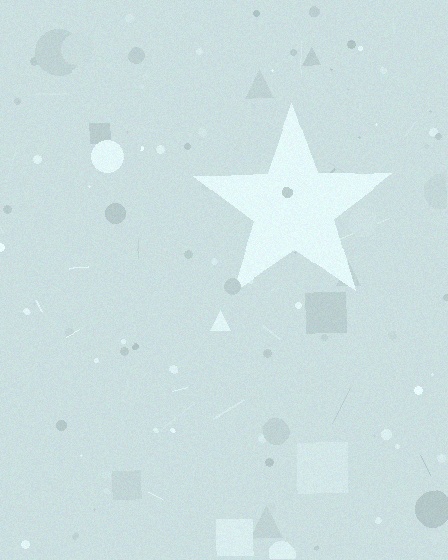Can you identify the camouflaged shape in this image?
The camouflaged shape is a star.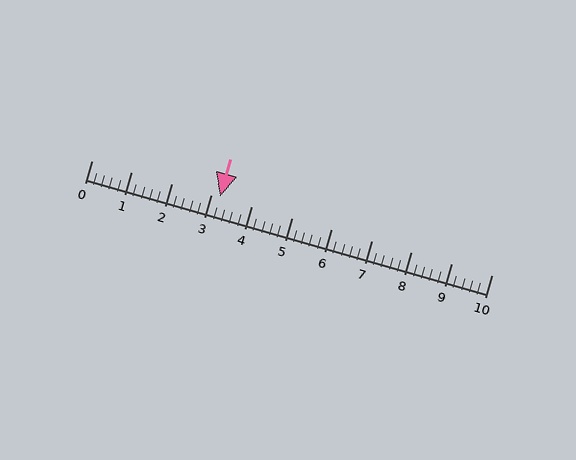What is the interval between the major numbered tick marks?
The major tick marks are spaced 1 units apart.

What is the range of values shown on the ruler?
The ruler shows values from 0 to 10.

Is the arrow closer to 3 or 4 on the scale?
The arrow is closer to 3.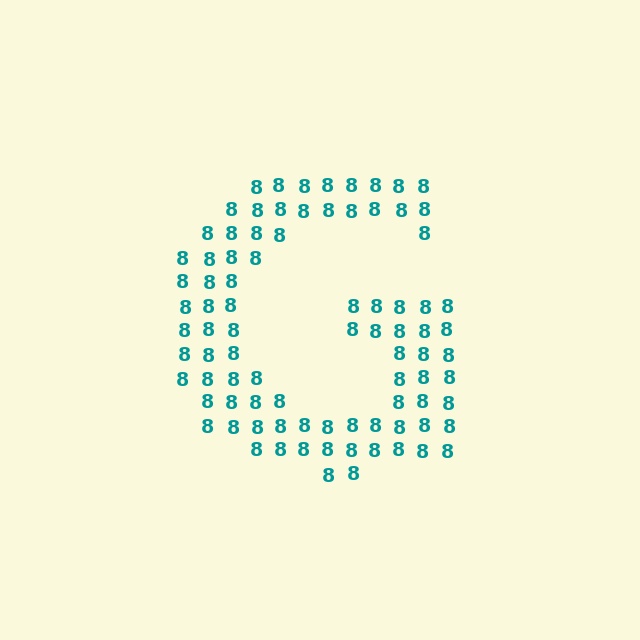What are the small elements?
The small elements are digit 8's.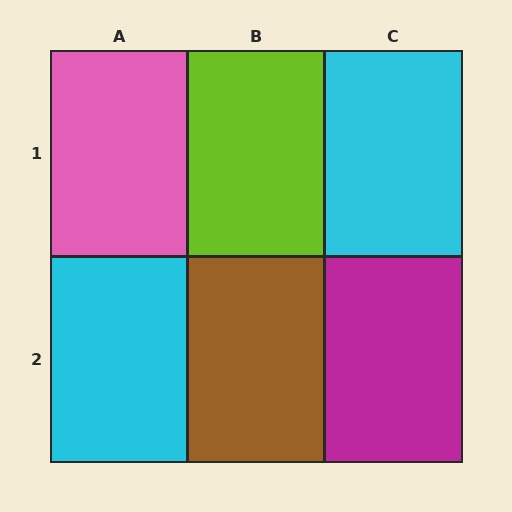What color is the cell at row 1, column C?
Cyan.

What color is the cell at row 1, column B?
Lime.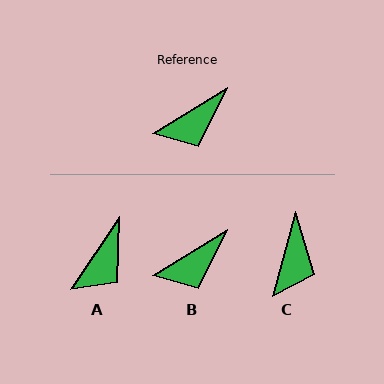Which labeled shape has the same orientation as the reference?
B.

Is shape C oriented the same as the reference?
No, it is off by about 43 degrees.